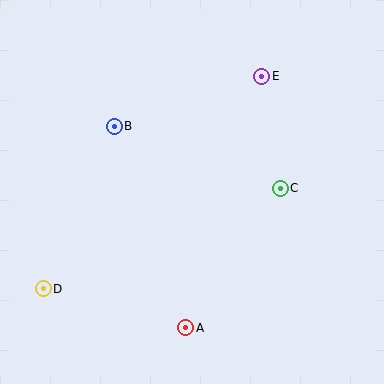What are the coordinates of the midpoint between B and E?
The midpoint between B and E is at (188, 101).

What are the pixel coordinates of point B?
Point B is at (114, 126).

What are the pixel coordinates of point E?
Point E is at (262, 76).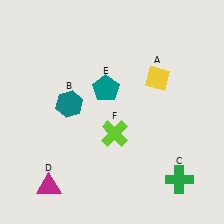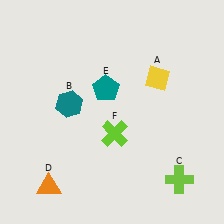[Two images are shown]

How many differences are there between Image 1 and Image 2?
There are 2 differences between the two images.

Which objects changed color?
C changed from green to lime. D changed from magenta to orange.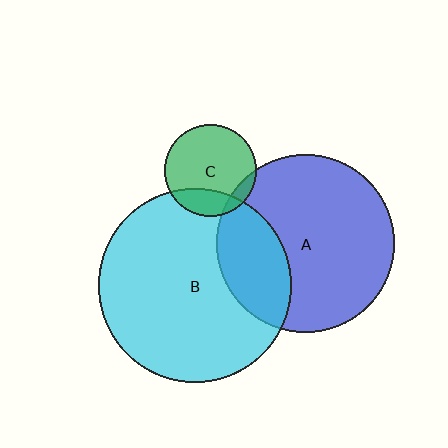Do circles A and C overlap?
Yes.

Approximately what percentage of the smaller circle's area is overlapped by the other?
Approximately 10%.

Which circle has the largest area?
Circle B (cyan).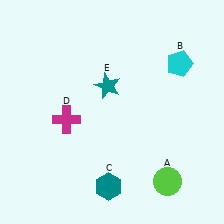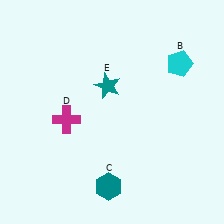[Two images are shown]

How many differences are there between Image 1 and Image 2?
There is 1 difference between the two images.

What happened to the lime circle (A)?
The lime circle (A) was removed in Image 2. It was in the bottom-right area of Image 1.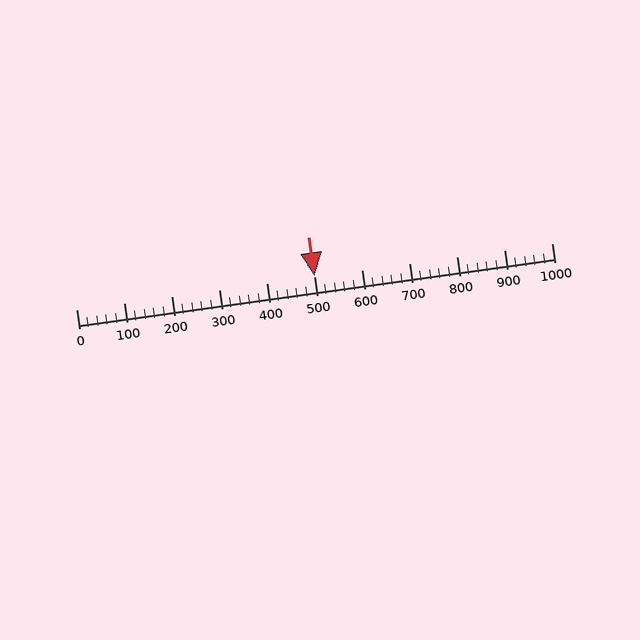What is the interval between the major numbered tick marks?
The major tick marks are spaced 100 units apart.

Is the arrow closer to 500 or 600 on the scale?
The arrow is closer to 500.